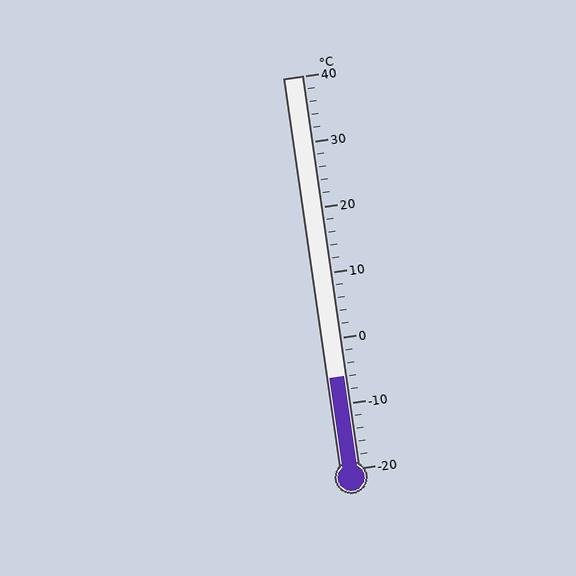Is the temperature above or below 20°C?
The temperature is below 20°C.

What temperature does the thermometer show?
The thermometer shows approximately -6°C.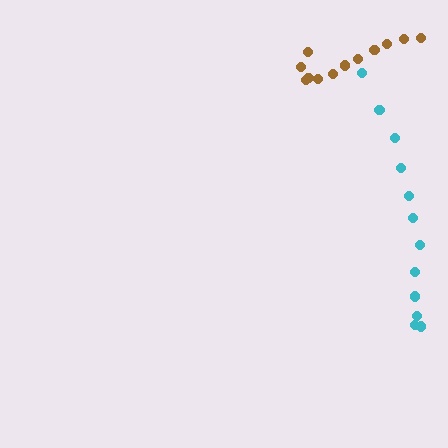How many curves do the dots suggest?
There are 2 distinct paths.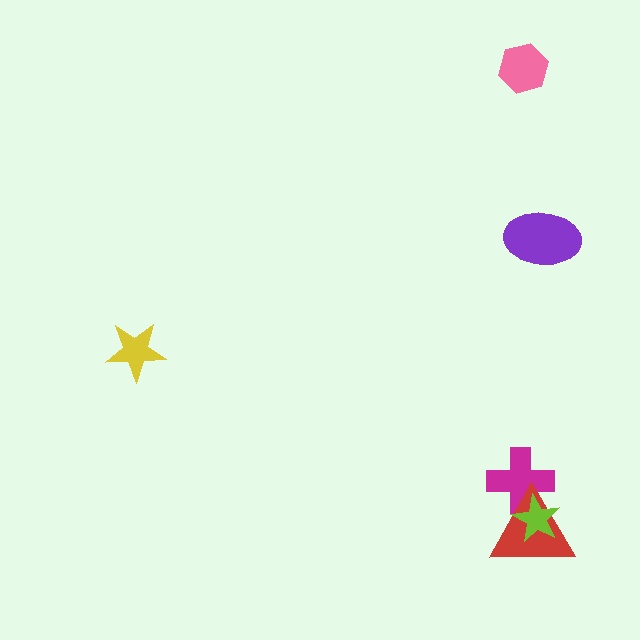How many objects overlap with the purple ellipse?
0 objects overlap with the purple ellipse.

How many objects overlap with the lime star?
2 objects overlap with the lime star.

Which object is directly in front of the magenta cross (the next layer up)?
The red triangle is directly in front of the magenta cross.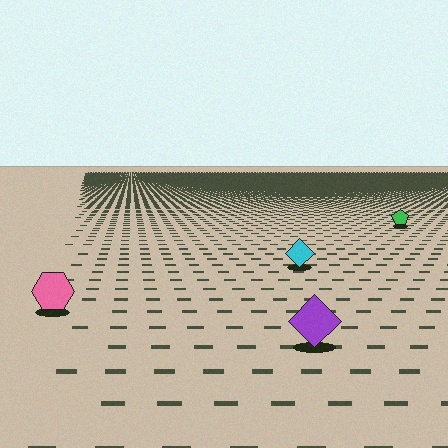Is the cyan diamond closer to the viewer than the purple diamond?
No. The purple diamond is closer — you can tell from the texture gradient: the ground texture is coarser near it.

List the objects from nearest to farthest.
From nearest to farthest: the purple diamond, the pink hexagon, the cyan diamond, the green pentagon.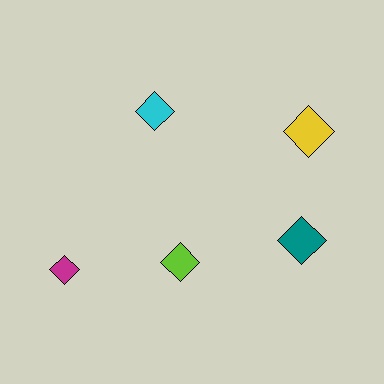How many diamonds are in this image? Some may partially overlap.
There are 5 diamonds.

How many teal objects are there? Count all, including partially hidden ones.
There is 1 teal object.